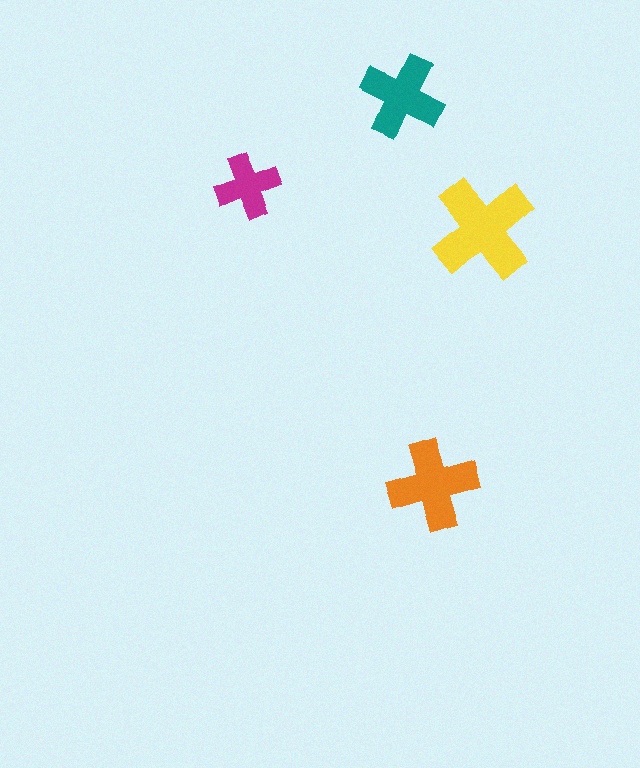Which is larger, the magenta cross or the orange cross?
The orange one.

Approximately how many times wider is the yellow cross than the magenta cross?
About 1.5 times wider.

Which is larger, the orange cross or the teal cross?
The orange one.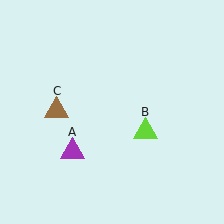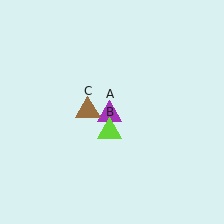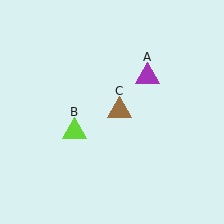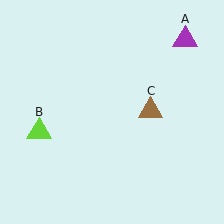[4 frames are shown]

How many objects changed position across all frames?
3 objects changed position: purple triangle (object A), lime triangle (object B), brown triangle (object C).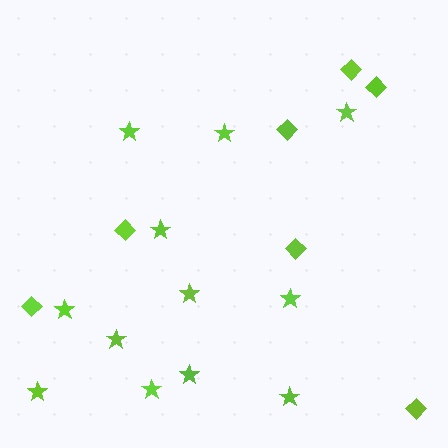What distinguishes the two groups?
There are 2 groups: one group of stars (12) and one group of diamonds (7).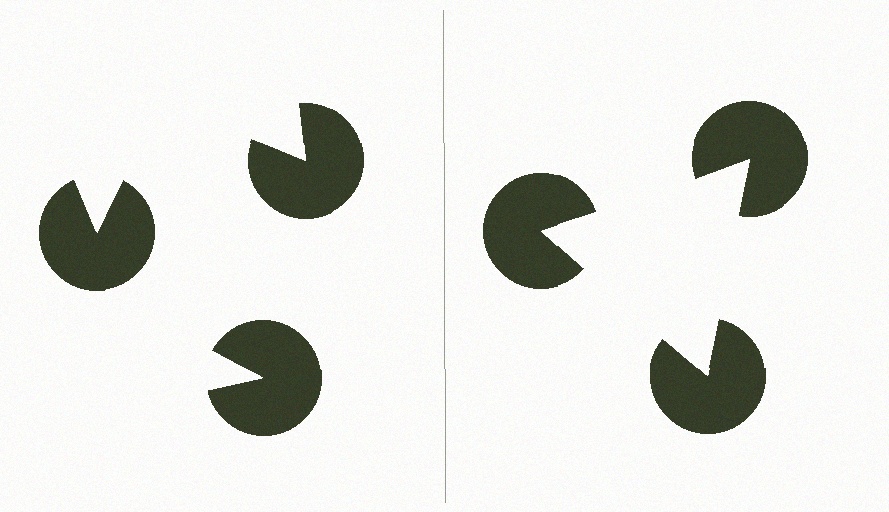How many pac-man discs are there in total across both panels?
6 — 3 on each side.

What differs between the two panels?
The pac-man discs are positioned identically on both sides; only the wedge orientations differ. On the right they align to a triangle; on the left they are misaligned.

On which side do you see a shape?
An illusory triangle appears on the right side. On the left side the wedge cuts are rotated, so no coherent shape forms.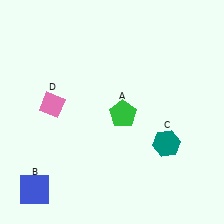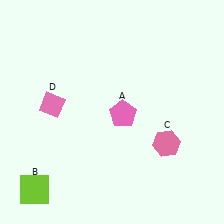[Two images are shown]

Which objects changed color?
A changed from green to pink. B changed from blue to lime. C changed from teal to pink.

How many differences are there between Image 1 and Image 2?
There are 3 differences between the two images.